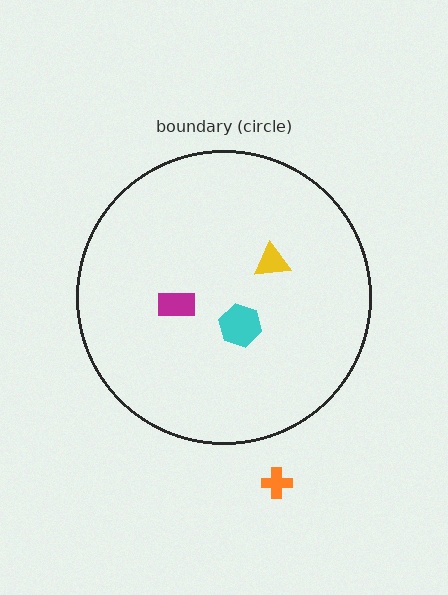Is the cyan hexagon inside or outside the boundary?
Inside.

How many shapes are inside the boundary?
3 inside, 1 outside.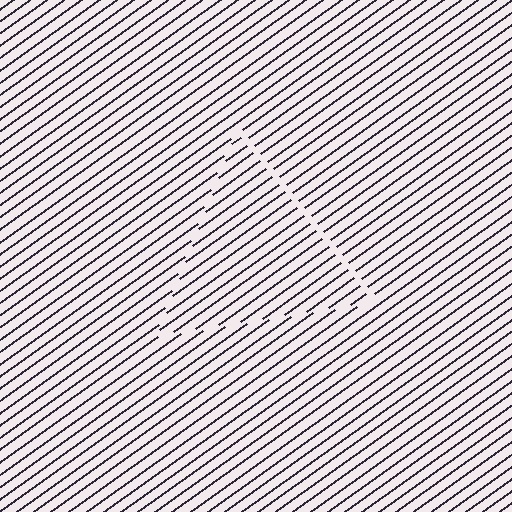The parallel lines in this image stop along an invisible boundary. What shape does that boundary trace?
An illusory triangle. The interior of the shape contains the same grating, shifted by half a period — the contour is defined by the phase discontinuity where line-ends from the inner and outer gratings abut.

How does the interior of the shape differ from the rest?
The interior of the shape contains the same grating, shifted by half a period — the contour is defined by the phase discontinuity where line-ends from the inner and outer gratings abut.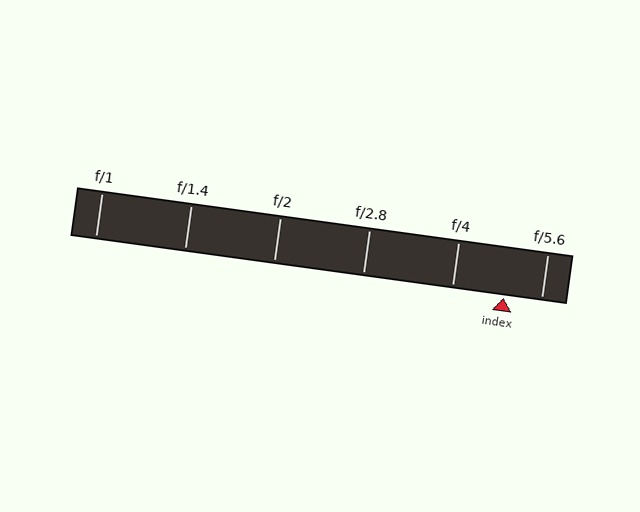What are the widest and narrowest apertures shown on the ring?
The widest aperture shown is f/1 and the narrowest is f/5.6.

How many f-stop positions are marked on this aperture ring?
There are 6 f-stop positions marked.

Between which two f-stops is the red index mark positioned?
The index mark is between f/4 and f/5.6.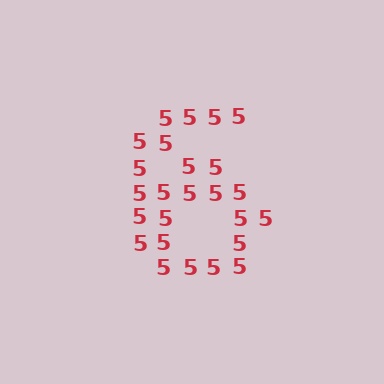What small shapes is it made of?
It is made of small digit 5's.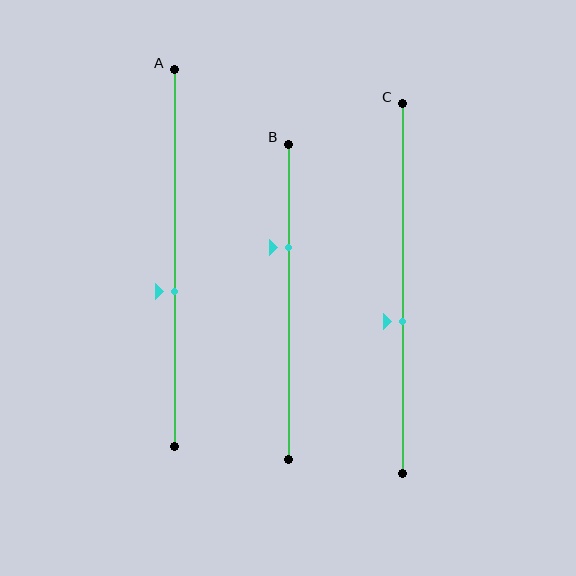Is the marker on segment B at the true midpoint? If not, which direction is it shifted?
No, the marker on segment B is shifted upward by about 17% of the segment length.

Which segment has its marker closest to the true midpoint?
Segment A has its marker closest to the true midpoint.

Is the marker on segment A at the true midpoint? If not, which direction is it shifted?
No, the marker on segment A is shifted downward by about 9% of the segment length.